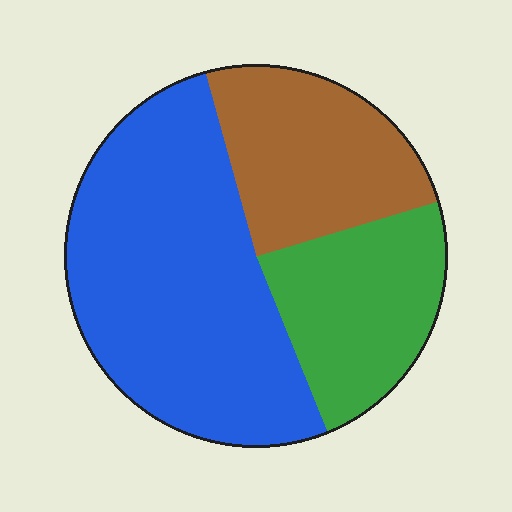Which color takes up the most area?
Blue, at roughly 50%.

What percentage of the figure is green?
Green covers roughly 25% of the figure.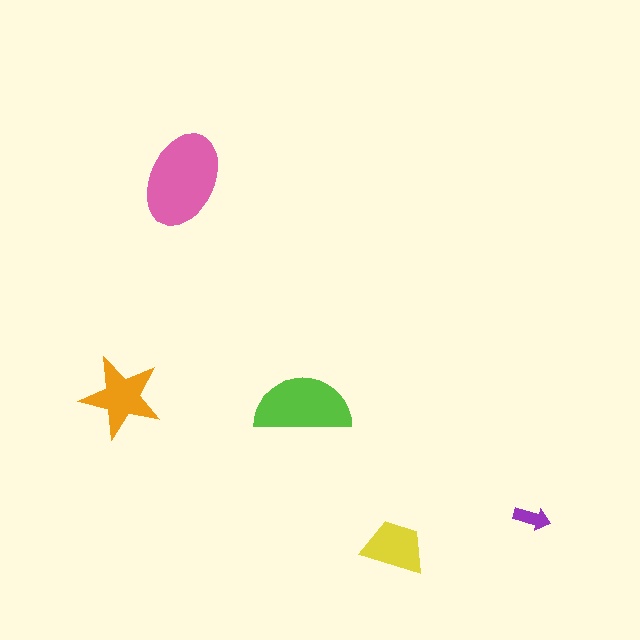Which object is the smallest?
The purple arrow.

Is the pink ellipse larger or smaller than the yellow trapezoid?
Larger.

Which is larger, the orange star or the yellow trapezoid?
The orange star.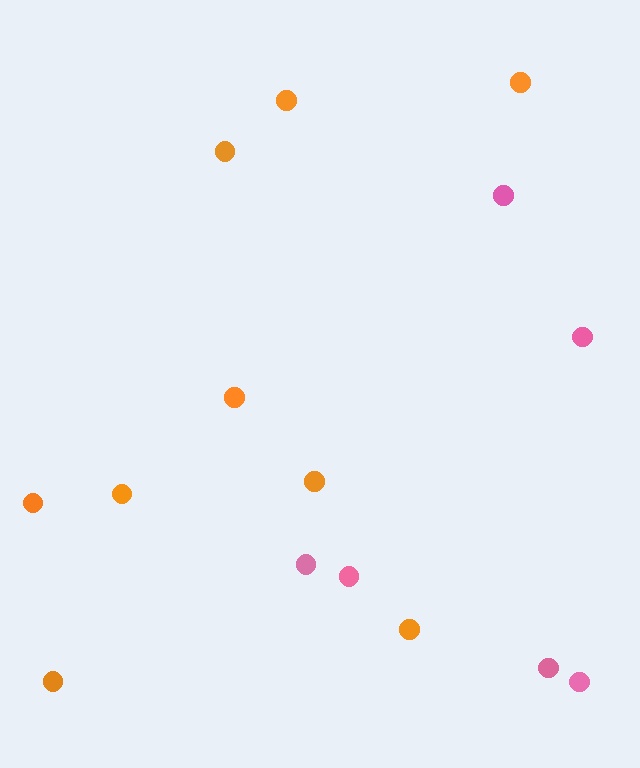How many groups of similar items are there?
There are 2 groups: one group of orange circles (9) and one group of pink circles (6).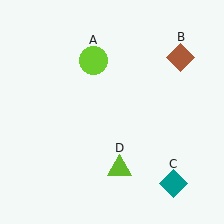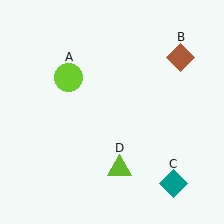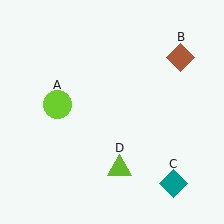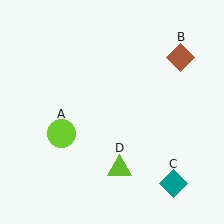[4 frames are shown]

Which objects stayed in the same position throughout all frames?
Brown diamond (object B) and teal diamond (object C) and lime triangle (object D) remained stationary.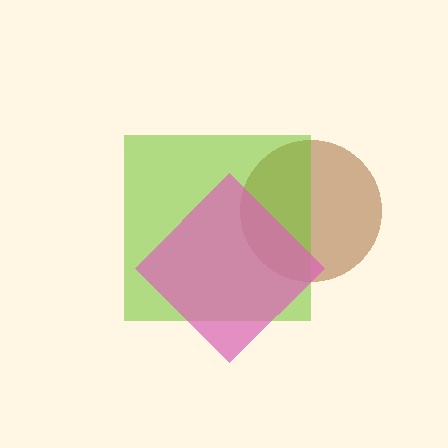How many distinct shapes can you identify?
There are 3 distinct shapes: a brown circle, a lime square, a pink diamond.